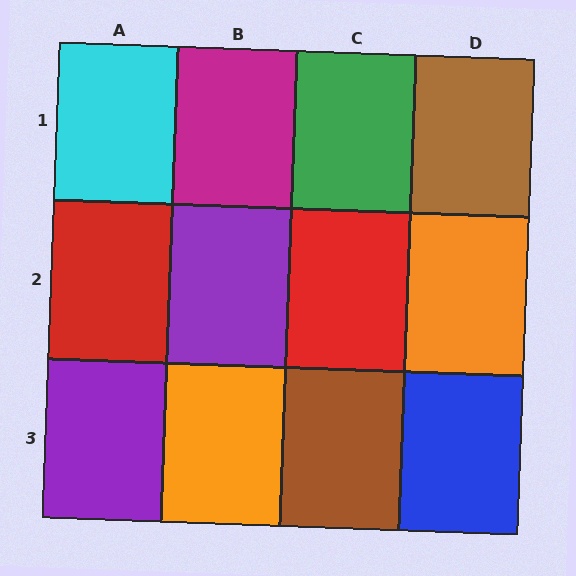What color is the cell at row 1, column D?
Brown.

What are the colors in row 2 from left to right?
Red, purple, red, orange.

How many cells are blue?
1 cell is blue.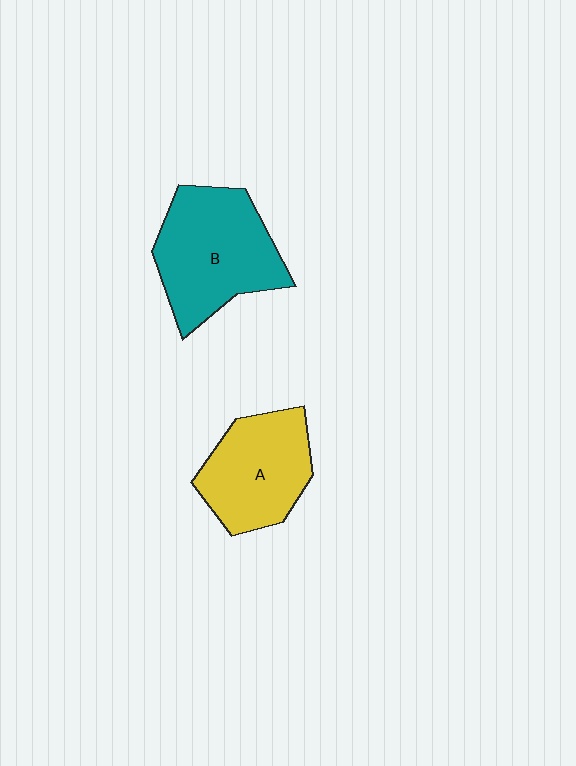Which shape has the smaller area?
Shape A (yellow).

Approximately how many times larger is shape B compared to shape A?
Approximately 1.2 times.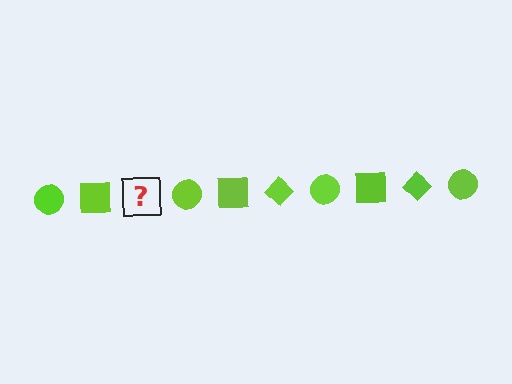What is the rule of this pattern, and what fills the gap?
The rule is that the pattern cycles through circle, square, diamond shapes in lime. The gap should be filled with a lime diamond.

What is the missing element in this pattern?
The missing element is a lime diamond.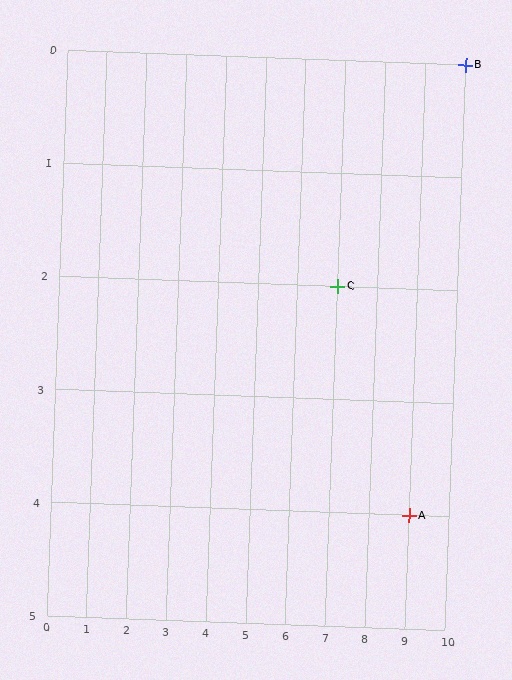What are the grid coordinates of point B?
Point B is at grid coordinates (10, 0).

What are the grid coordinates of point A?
Point A is at grid coordinates (9, 4).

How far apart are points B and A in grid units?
Points B and A are 1 column and 4 rows apart (about 4.1 grid units diagonally).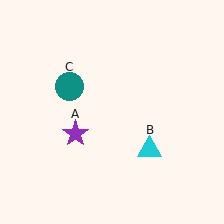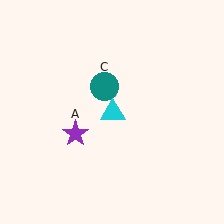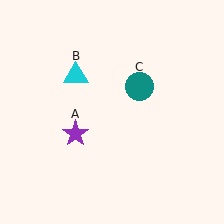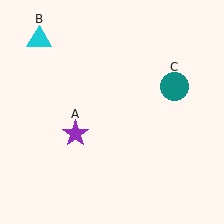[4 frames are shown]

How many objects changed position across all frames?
2 objects changed position: cyan triangle (object B), teal circle (object C).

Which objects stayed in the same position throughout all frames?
Purple star (object A) remained stationary.